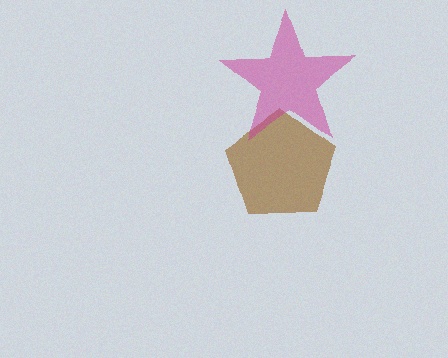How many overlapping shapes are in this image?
There are 2 overlapping shapes in the image.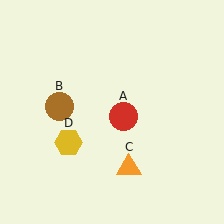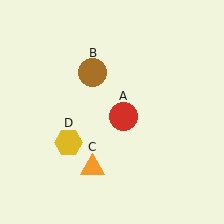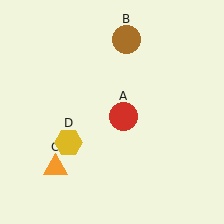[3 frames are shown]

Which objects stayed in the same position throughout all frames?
Red circle (object A) and yellow hexagon (object D) remained stationary.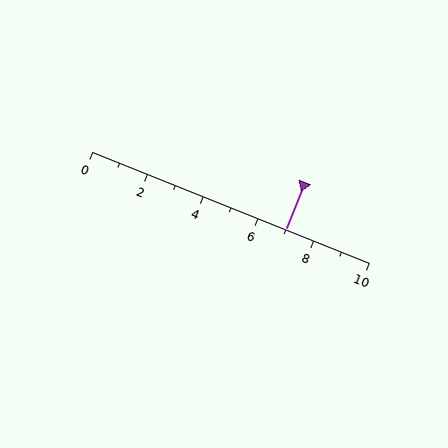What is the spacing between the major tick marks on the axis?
The major ticks are spaced 2 apart.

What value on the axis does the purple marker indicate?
The marker indicates approximately 7.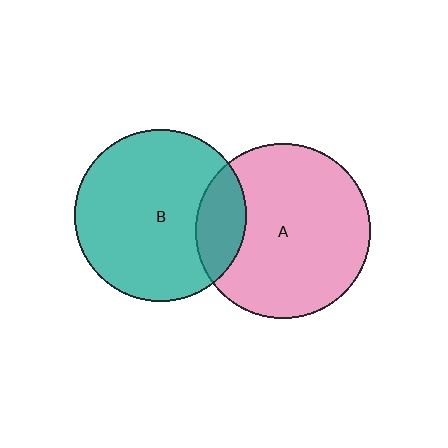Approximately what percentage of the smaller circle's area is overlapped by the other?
Approximately 20%.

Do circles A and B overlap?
Yes.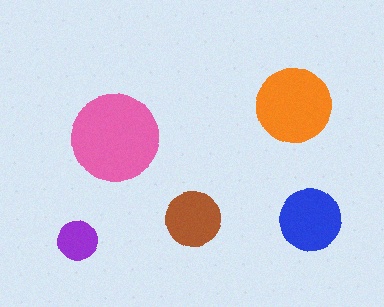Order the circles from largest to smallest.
the pink one, the orange one, the blue one, the brown one, the purple one.